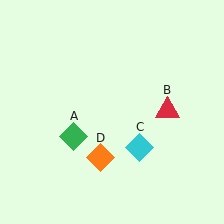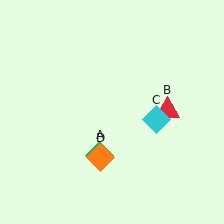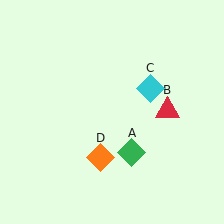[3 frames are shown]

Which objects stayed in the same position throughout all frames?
Red triangle (object B) and orange diamond (object D) remained stationary.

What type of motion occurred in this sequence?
The green diamond (object A), cyan diamond (object C) rotated counterclockwise around the center of the scene.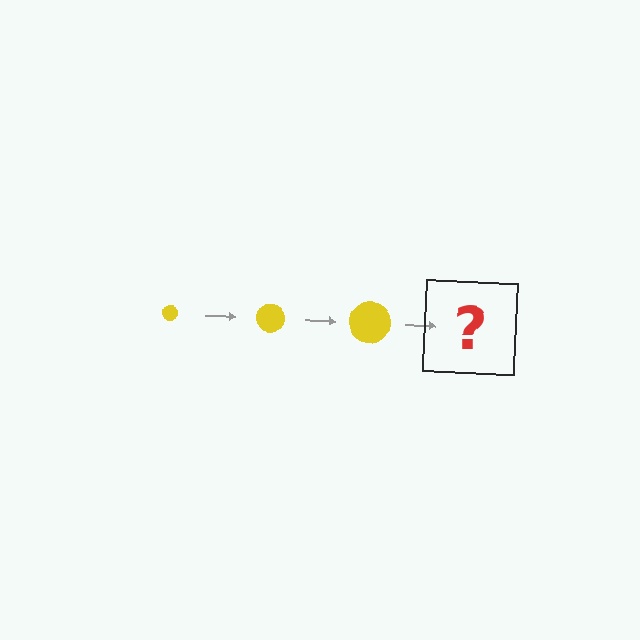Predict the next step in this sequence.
The next step is a yellow circle, larger than the previous one.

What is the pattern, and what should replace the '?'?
The pattern is that the circle gets progressively larger each step. The '?' should be a yellow circle, larger than the previous one.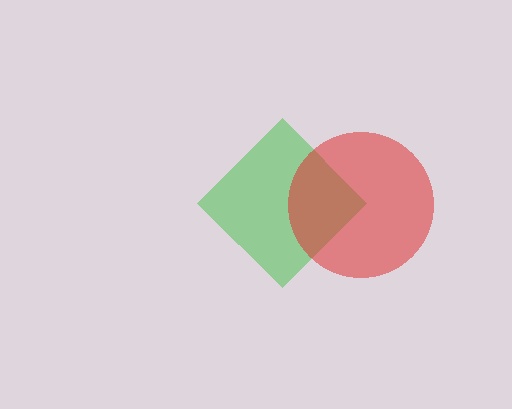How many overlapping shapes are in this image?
There are 2 overlapping shapes in the image.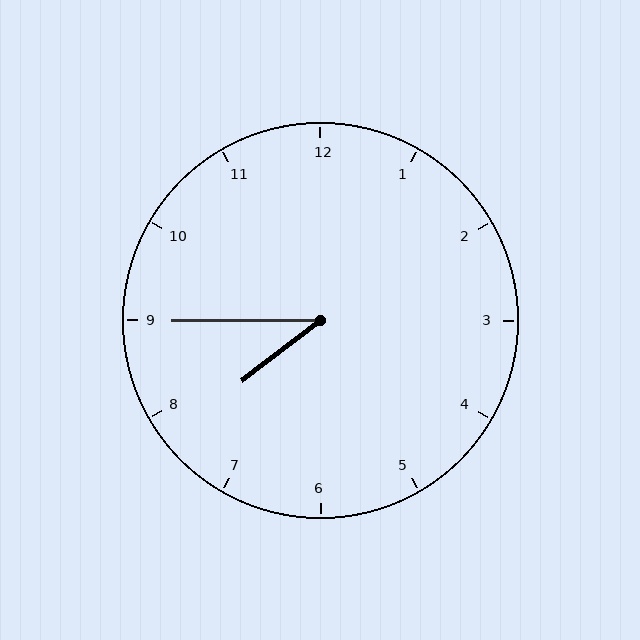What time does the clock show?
7:45.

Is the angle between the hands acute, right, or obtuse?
It is acute.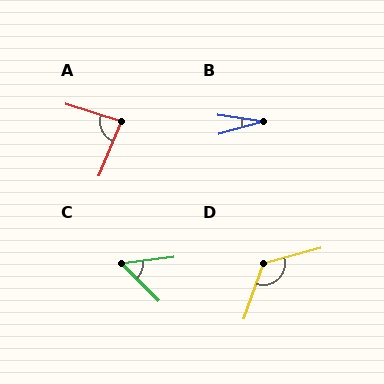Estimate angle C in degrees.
Approximately 52 degrees.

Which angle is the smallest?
B, at approximately 25 degrees.